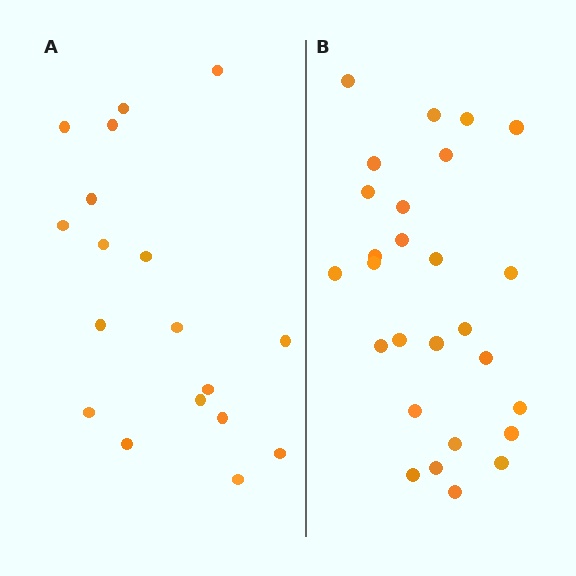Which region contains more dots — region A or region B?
Region B (the right region) has more dots.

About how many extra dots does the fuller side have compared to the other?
Region B has roughly 8 or so more dots than region A.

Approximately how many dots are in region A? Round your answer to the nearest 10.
About 20 dots. (The exact count is 18, which rounds to 20.)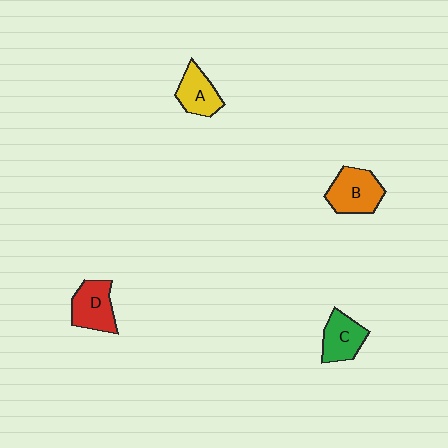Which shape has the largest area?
Shape B (orange).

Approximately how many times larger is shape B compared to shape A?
Approximately 1.3 times.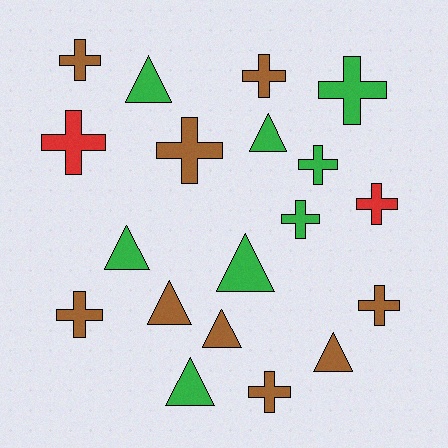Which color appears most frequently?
Brown, with 9 objects.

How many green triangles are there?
There are 5 green triangles.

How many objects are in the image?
There are 19 objects.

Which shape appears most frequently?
Cross, with 11 objects.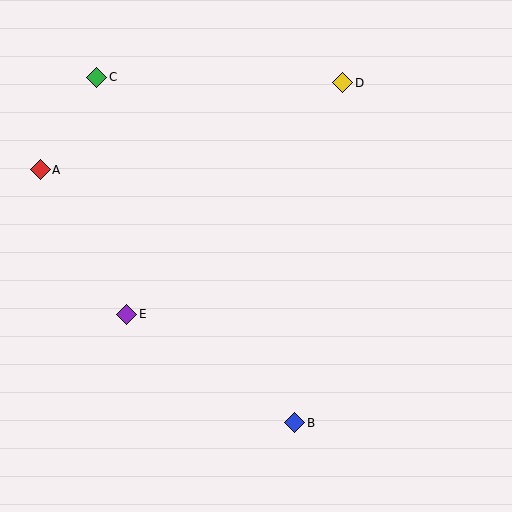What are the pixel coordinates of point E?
Point E is at (127, 314).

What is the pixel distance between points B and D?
The distance between B and D is 343 pixels.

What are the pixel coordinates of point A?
Point A is at (40, 170).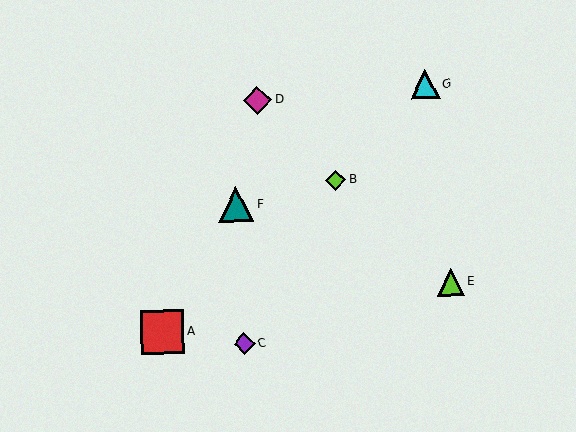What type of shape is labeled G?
Shape G is a cyan triangle.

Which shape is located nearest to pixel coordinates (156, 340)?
The red square (labeled A) at (162, 332) is nearest to that location.